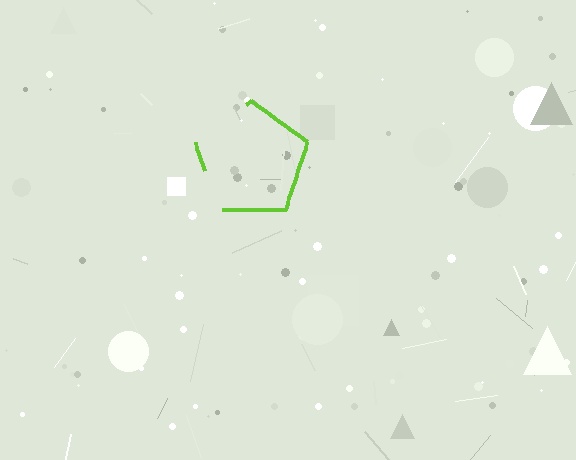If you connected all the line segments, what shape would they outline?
They would outline a pentagon.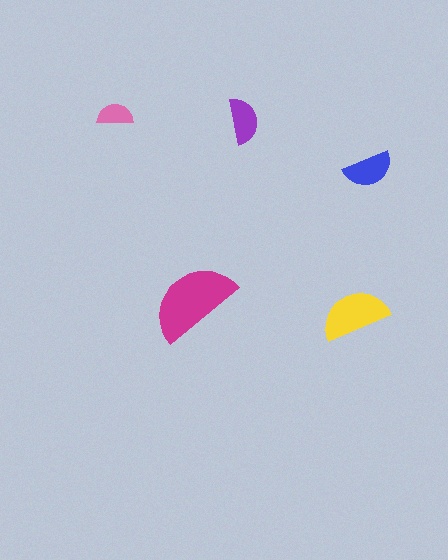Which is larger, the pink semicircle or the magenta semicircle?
The magenta one.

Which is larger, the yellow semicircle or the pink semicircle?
The yellow one.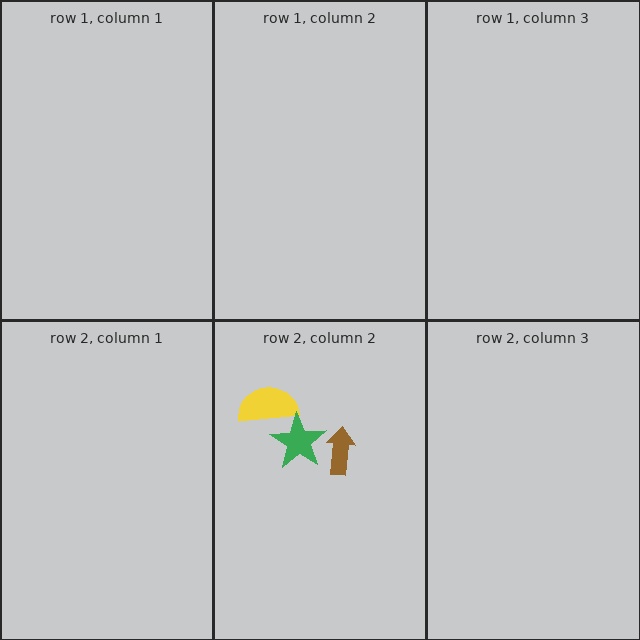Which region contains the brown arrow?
The row 2, column 2 region.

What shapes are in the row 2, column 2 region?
The yellow semicircle, the green star, the brown arrow.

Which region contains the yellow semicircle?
The row 2, column 2 region.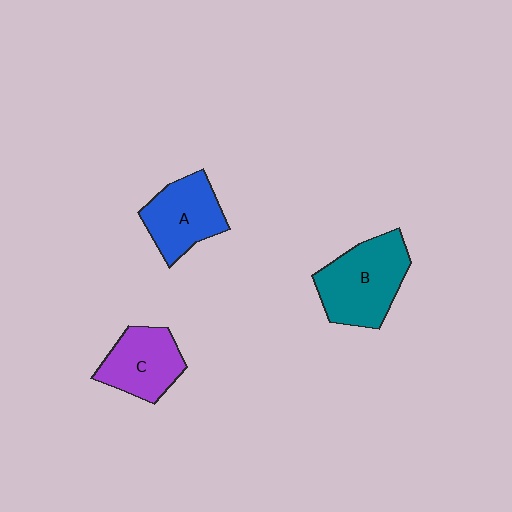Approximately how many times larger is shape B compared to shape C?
Approximately 1.4 times.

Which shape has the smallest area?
Shape C (purple).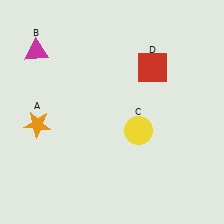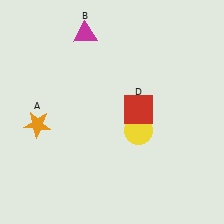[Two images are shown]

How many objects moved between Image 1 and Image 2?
2 objects moved between the two images.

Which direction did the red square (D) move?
The red square (D) moved down.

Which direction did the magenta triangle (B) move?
The magenta triangle (B) moved right.